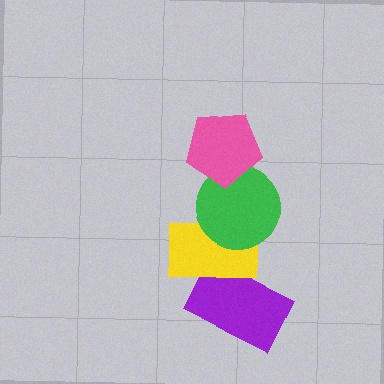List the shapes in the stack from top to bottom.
From top to bottom: the pink pentagon, the green circle, the yellow rectangle, the purple rectangle.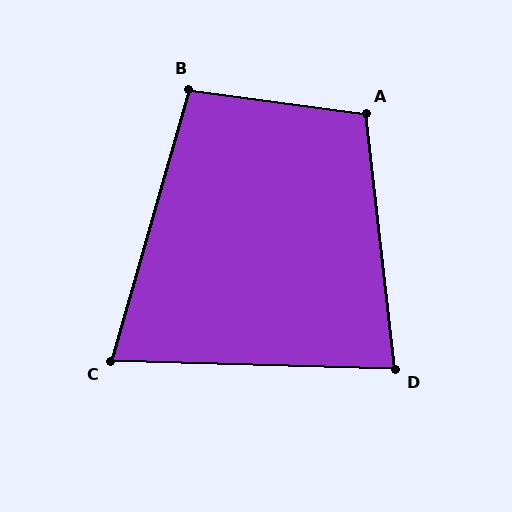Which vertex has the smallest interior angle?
C, at approximately 75 degrees.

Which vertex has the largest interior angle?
A, at approximately 105 degrees.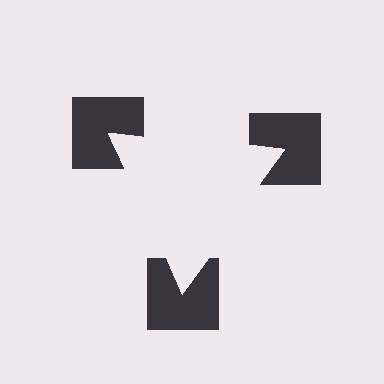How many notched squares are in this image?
There are 3 — one at each vertex of the illusory triangle.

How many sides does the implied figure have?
3 sides.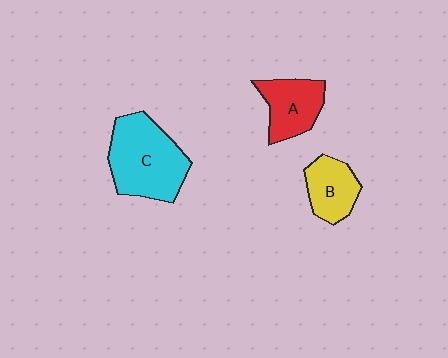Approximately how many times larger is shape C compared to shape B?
Approximately 1.9 times.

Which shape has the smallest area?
Shape B (yellow).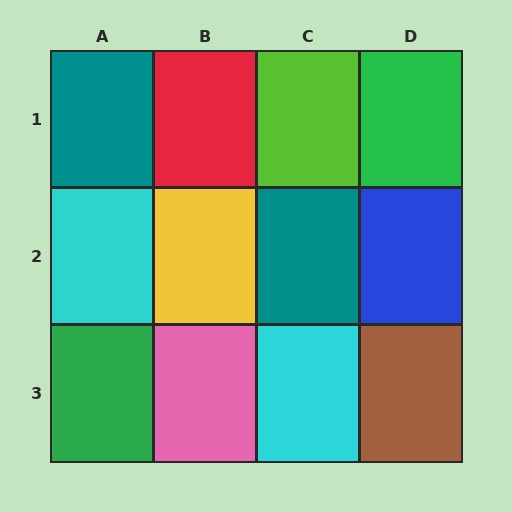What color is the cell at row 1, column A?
Teal.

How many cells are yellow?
1 cell is yellow.